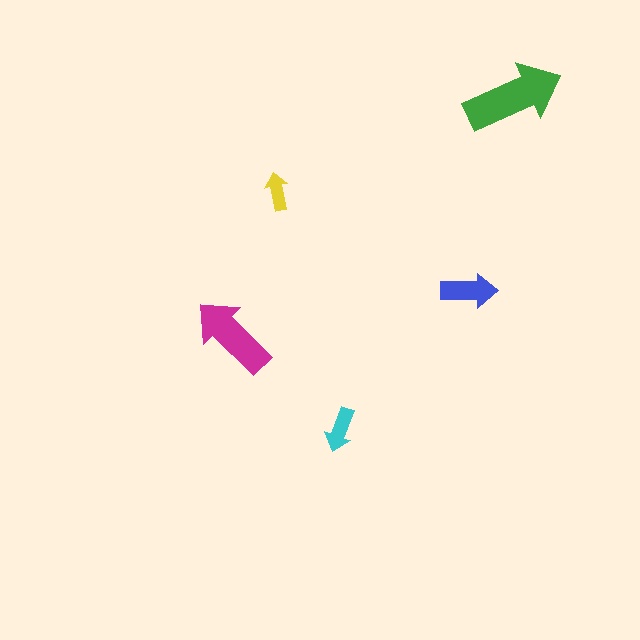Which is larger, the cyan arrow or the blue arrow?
The blue one.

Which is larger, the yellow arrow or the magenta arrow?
The magenta one.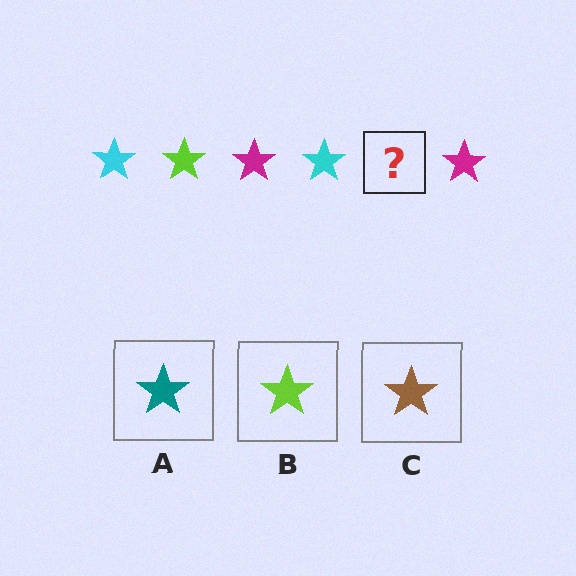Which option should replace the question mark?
Option B.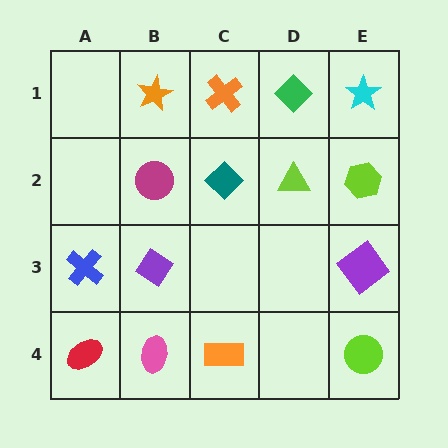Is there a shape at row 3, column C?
No, that cell is empty.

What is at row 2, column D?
A lime triangle.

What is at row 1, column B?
An orange star.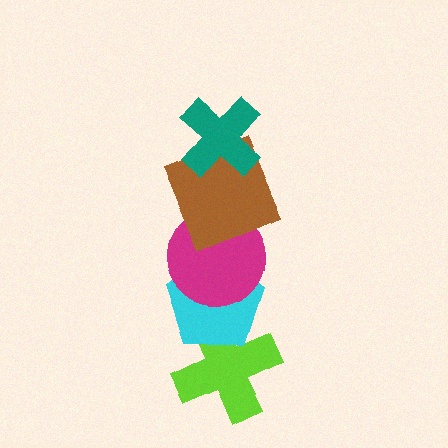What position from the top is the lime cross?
The lime cross is 5th from the top.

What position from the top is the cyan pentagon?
The cyan pentagon is 4th from the top.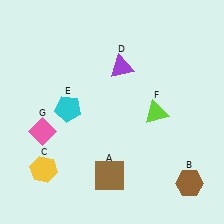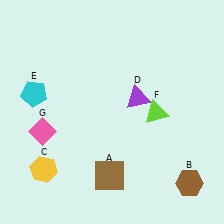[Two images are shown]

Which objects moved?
The objects that moved are: the purple triangle (D), the cyan pentagon (E).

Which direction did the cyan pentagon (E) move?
The cyan pentagon (E) moved left.